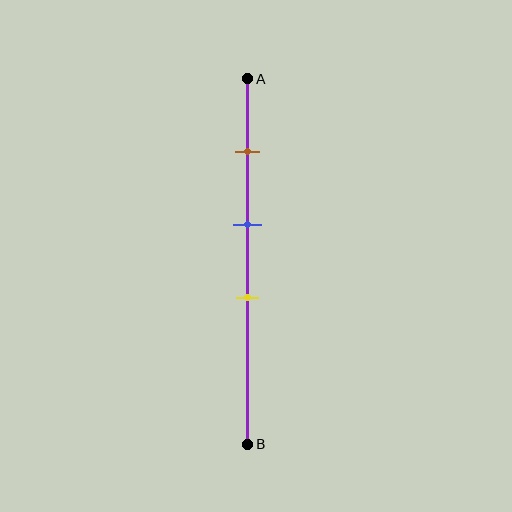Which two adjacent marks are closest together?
The blue and yellow marks are the closest adjacent pair.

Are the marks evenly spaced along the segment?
Yes, the marks are approximately evenly spaced.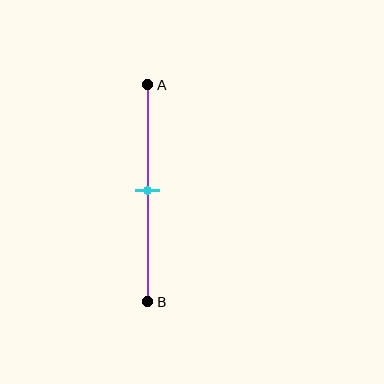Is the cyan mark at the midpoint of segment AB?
Yes, the mark is approximately at the midpoint.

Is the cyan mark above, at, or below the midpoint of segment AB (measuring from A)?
The cyan mark is approximately at the midpoint of segment AB.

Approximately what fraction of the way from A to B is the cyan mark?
The cyan mark is approximately 50% of the way from A to B.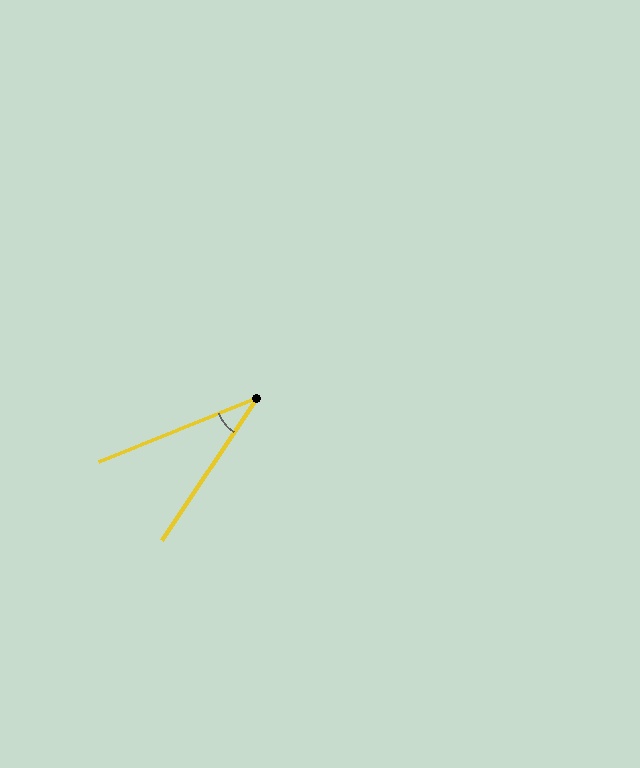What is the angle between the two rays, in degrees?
Approximately 34 degrees.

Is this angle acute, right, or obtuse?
It is acute.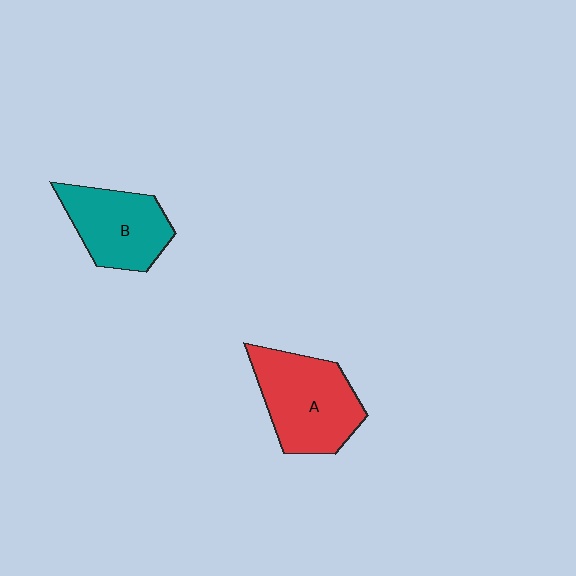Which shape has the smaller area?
Shape B (teal).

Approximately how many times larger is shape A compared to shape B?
Approximately 1.2 times.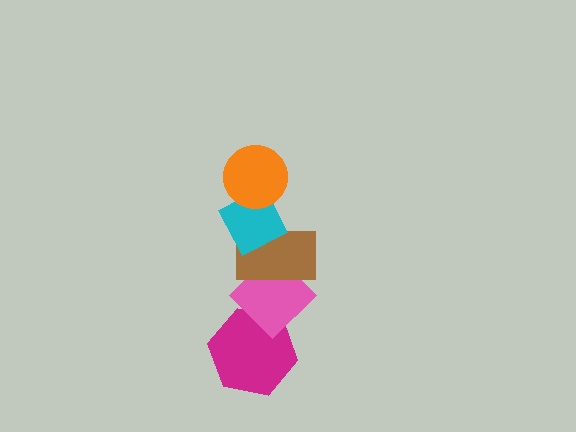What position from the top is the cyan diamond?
The cyan diamond is 2nd from the top.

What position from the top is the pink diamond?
The pink diamond is 4th from the top.